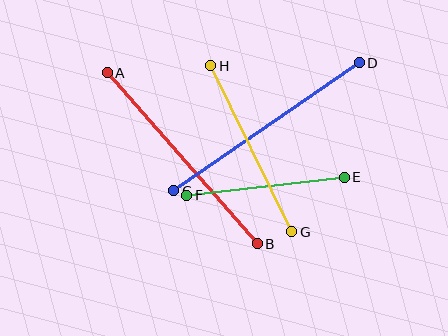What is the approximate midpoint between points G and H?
The midpoint is at approximately (251, 149) pixels.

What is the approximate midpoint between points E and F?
The midpoint is at approximately (266, 186) pixels.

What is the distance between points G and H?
The distance is approximately 185 pixels.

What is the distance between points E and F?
The distance is approximately 158 pixels.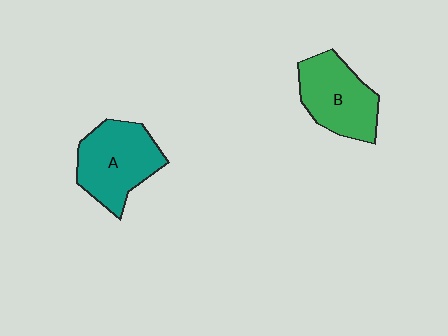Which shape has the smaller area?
Shape B (green).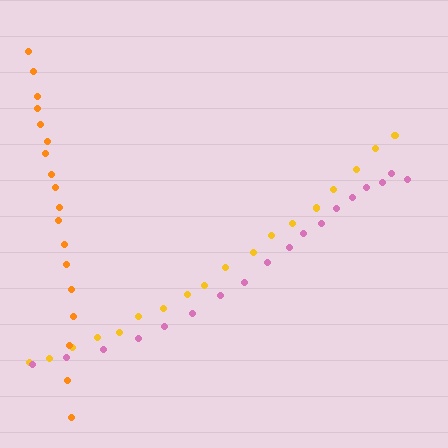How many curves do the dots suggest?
There are 3 distinct paths.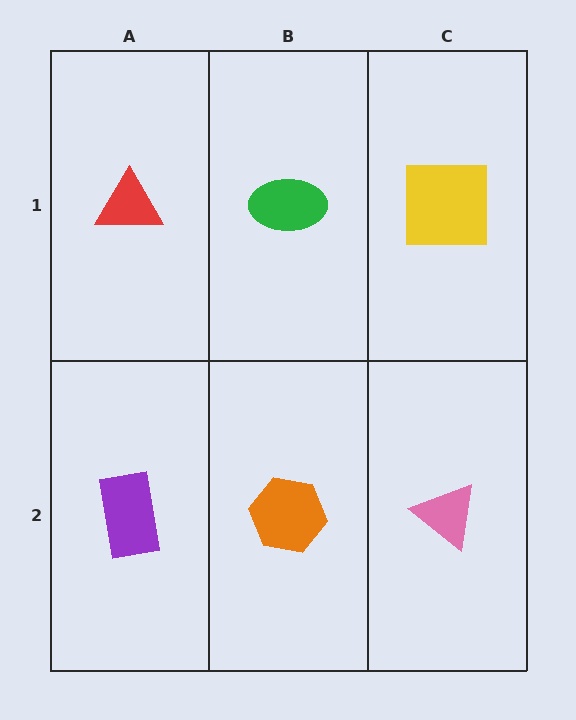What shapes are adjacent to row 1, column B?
An orange hexagon (row 2, column B), a red triangle (row 1, column A), a yellow square (row 1, column C).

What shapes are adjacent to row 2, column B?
A green ellipse (row 1, column B), a purple rectangle (row 2, column A), a pink triangle (row 2, column C).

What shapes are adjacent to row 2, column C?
A yellow square (row 1, column C), an orange hexagon (row 2, column B).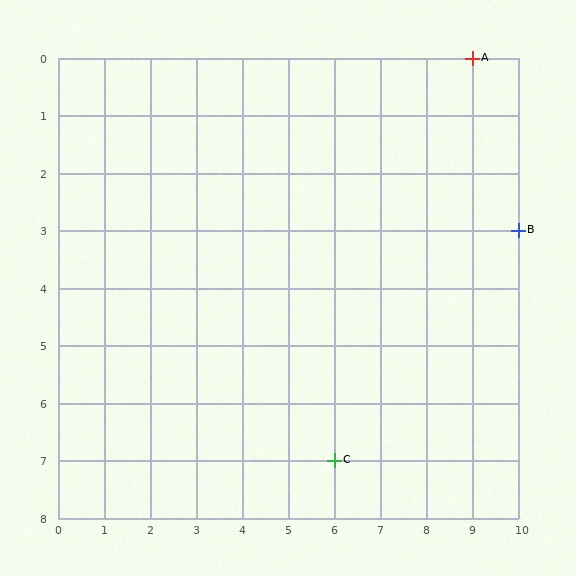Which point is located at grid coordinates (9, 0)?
Point A is at (9, 0).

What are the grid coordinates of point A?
Point A is at grid coordinates (9, 0).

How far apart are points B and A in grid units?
Points B and A are 1 column and 3 rows apart (about 3.2 grid units diagonally).